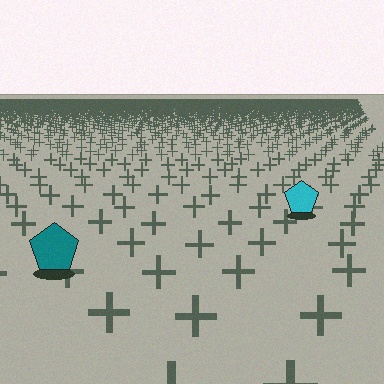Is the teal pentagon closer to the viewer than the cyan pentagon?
Yes. The teal pentagon is closer — you can tell from the texture gradient: the ground texture is coarser near it.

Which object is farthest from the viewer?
The cyan pentagon is farthest from the viewer. It appears smaller and the ground texture around it is denser.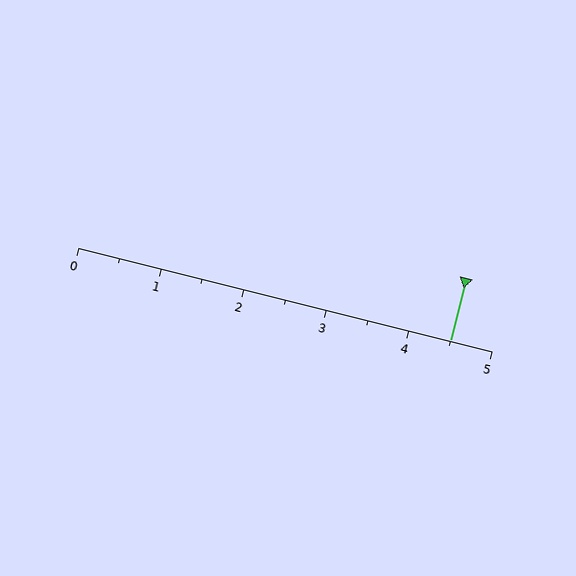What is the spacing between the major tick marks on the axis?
The major ticks are spaced 1 apart.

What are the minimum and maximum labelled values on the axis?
The axis runs from 0 to 5.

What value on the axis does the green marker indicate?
The marker indicates approximately 4.5.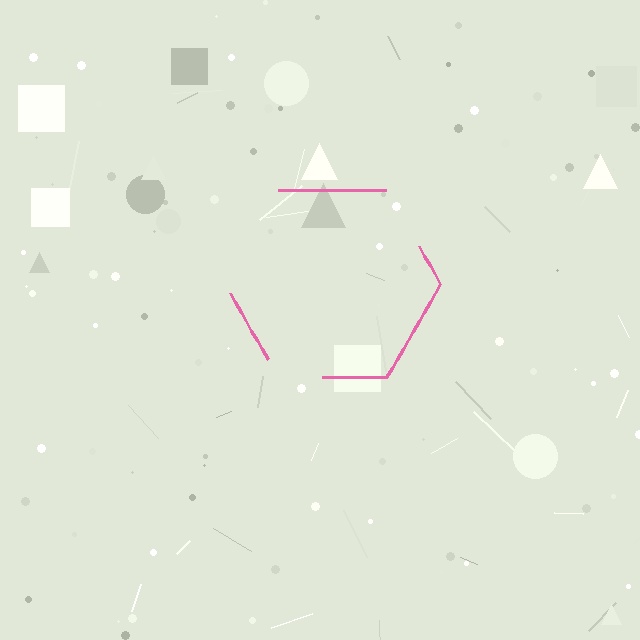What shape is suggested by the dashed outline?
The dashed outline suggests a hexagon.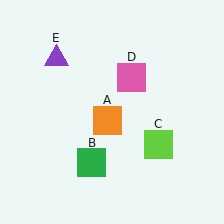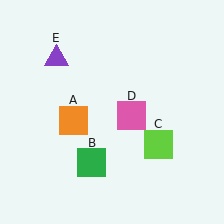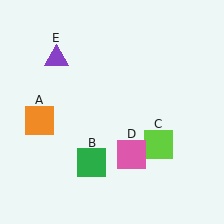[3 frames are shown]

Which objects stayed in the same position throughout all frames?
Green square (object B) and lime square (object C) and purple triangle (object E) remained stationary.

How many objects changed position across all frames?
2 objects changed position: orange square (object A), pink square (object D).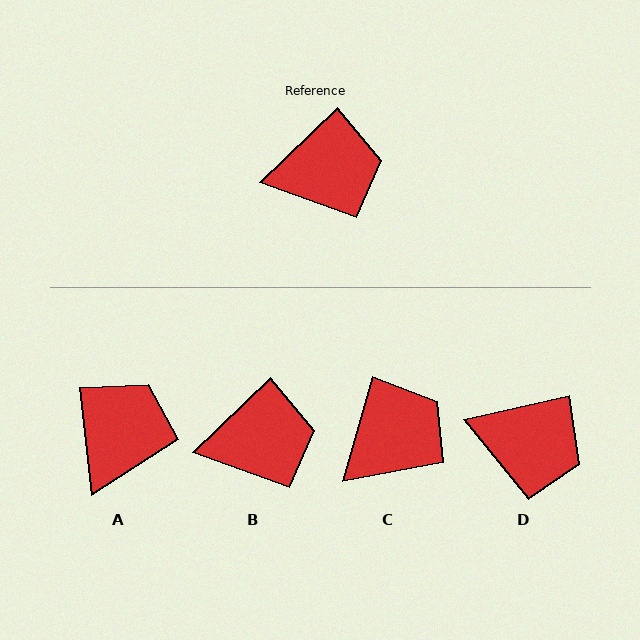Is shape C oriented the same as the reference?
No, it is off by about 30 degrees.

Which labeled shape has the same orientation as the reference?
B.